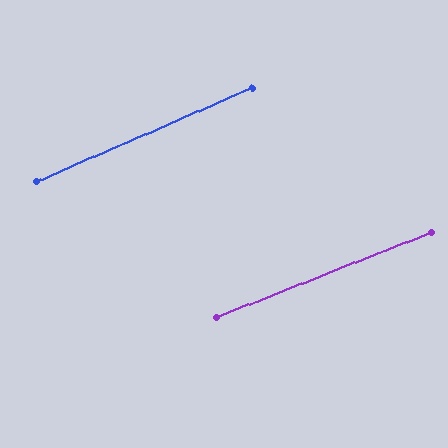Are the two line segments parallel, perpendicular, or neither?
Parallel — their directions differ by only 1.9°.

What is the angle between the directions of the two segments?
Approximately 2 degrees.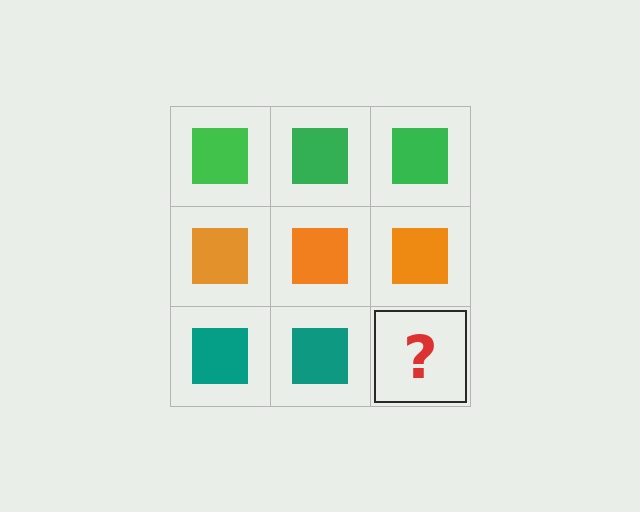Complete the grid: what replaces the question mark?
The question mark should be replaced with a teal square.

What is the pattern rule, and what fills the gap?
The rule is that each row has a consistent color. The gap should be filled with a teal square.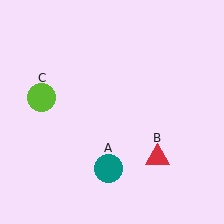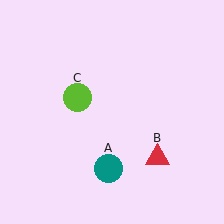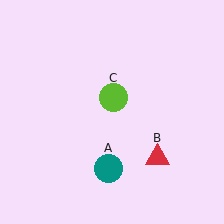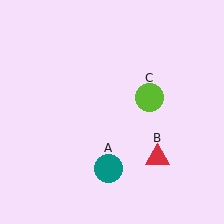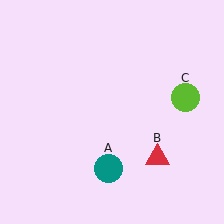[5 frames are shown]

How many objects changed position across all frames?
1 object changed position: lime circle (object C).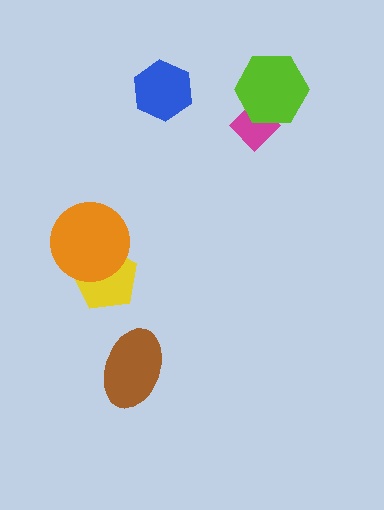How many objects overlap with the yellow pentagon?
1 object overlaps with the yellow pentagon.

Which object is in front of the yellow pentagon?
The orange circle is in front of the yellow pentagon.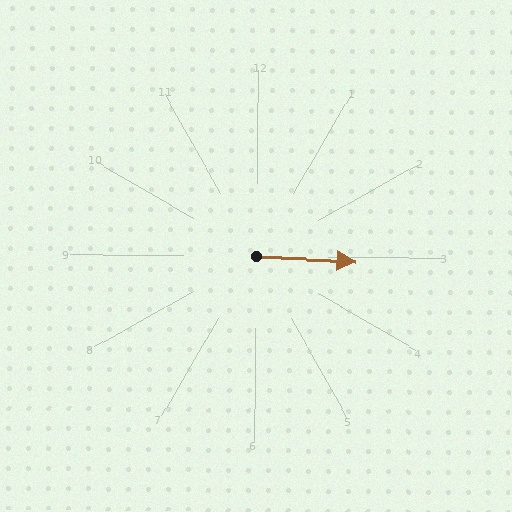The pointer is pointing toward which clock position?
Roughly 3 o'clock.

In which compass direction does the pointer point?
East.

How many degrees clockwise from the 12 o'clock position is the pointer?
Approximately 92 degrees.